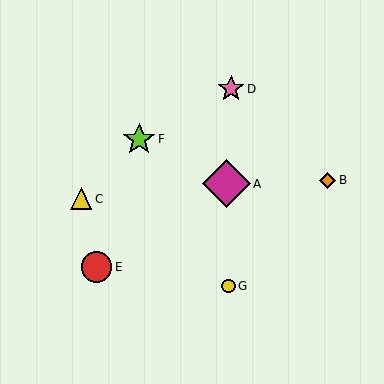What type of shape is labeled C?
Shape C is a yellow triangle.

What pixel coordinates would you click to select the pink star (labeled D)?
Click at (231, 89) to select the pink star D.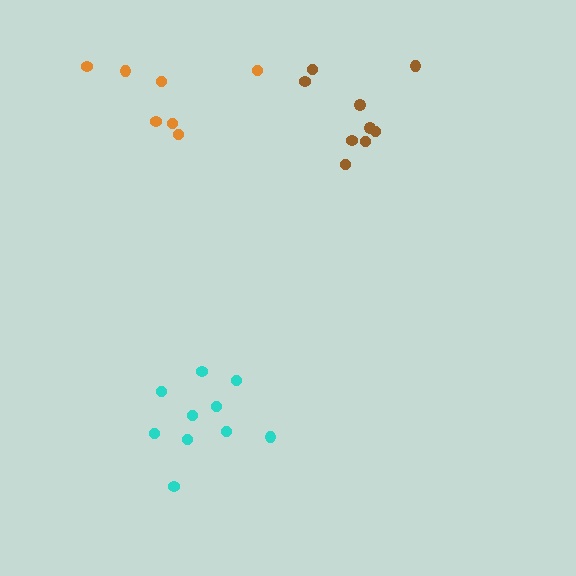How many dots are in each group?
Group 1: 10 dots, Group 2: 7 dots, Group 3: 9 dots (26 total).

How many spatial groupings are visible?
There are 3 spatial groupings.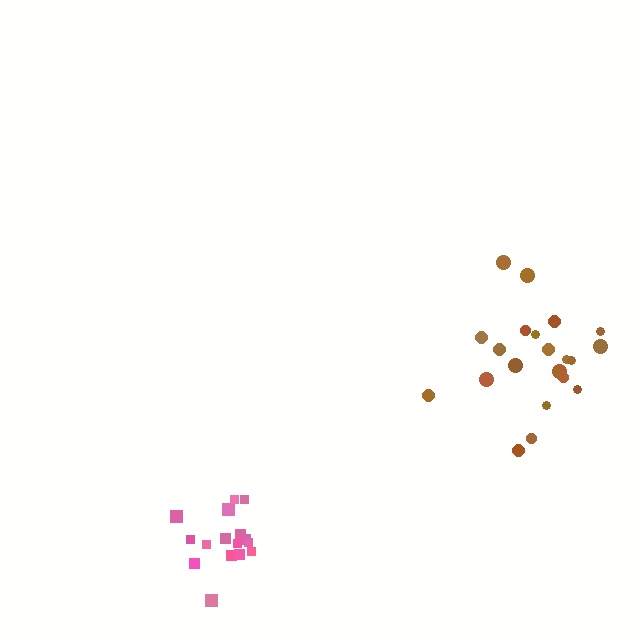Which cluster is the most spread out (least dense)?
Brown.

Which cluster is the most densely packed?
Pink.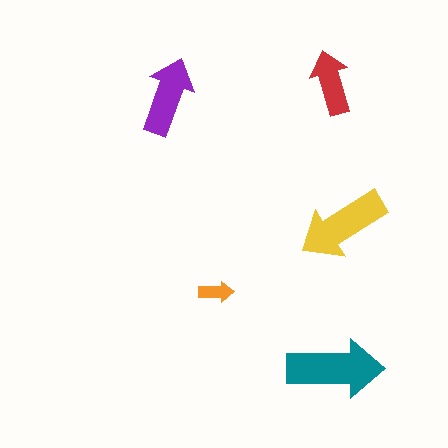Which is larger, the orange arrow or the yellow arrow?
The yellow one.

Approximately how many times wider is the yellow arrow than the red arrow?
About 1.5 times wider.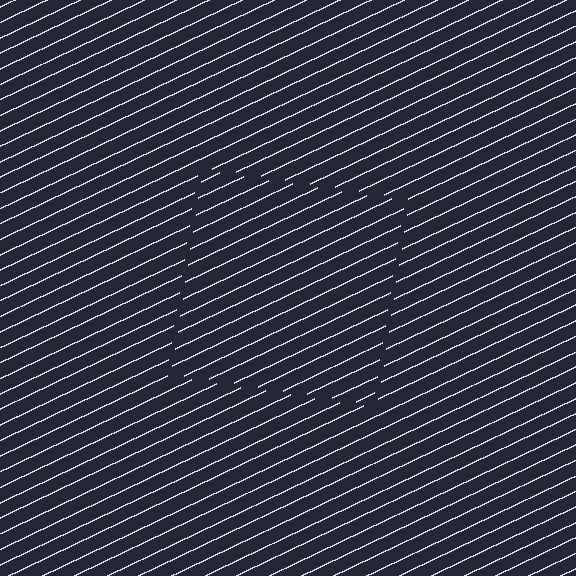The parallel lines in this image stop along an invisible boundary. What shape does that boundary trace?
An illusory square. The interior of the shape contains the same grating, shifted by half a period — the contour is defined by the phase discontinuity where line-ends from the inner and outer gratings abut.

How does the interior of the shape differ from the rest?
The interior of the shape contains the same grating, shifted by half a period — the contour is defined by the phase discontinuity where line-ends from the inner and outer gratings abut.